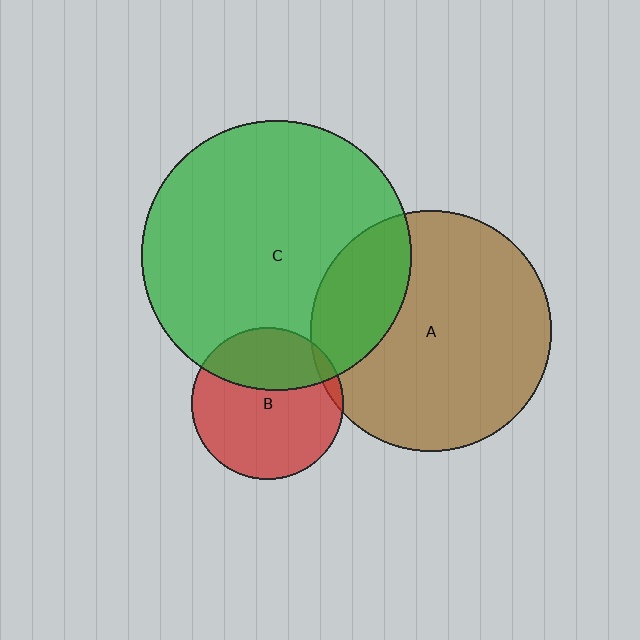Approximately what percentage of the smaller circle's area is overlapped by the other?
Approximately 35%.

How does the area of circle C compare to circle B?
Approximately 3.1 times.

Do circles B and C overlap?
Yes.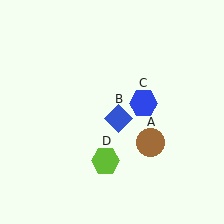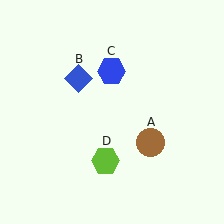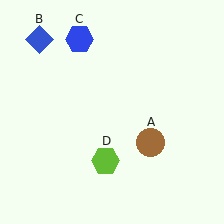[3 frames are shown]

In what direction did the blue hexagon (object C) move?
The blue hexagon (object C) moved up and to the left.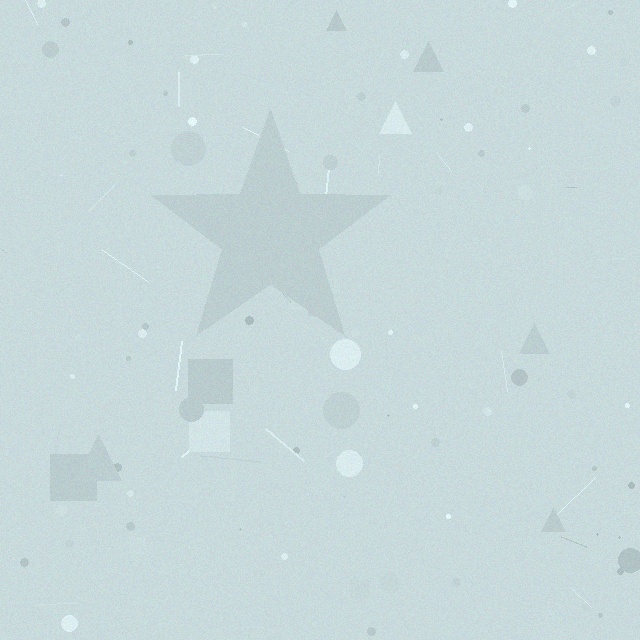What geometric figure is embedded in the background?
A star is embedded in the background.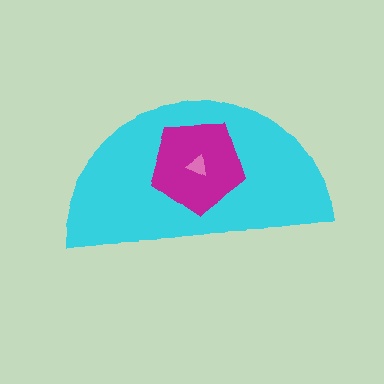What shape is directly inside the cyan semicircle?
The magenta pentagon.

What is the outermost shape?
The cyan semicircle.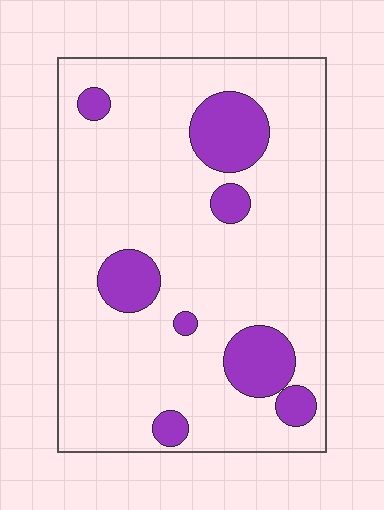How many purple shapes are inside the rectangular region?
8.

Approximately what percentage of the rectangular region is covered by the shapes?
Approximately 15%.